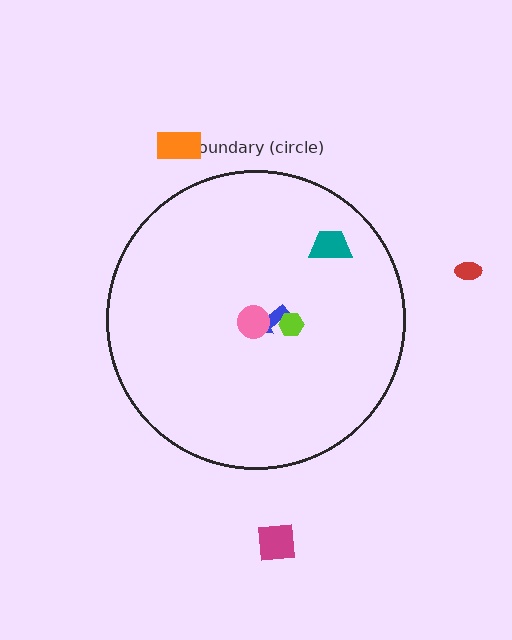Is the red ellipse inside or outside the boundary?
Outside.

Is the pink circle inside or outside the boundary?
Inside.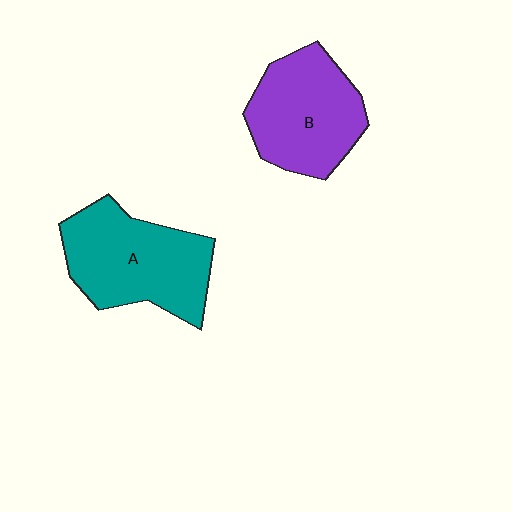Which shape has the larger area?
Shape A (teal).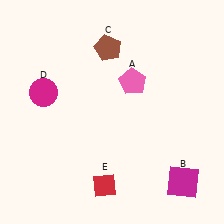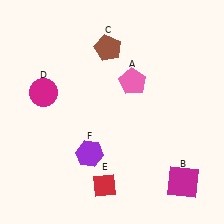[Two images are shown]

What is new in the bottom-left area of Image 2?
A purple hexagon (F) was added in the bottom-left area of Image 2.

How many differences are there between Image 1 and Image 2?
There is 1 difference between the two images.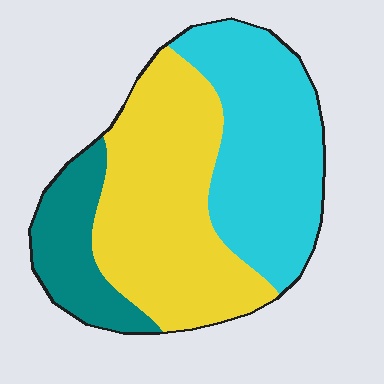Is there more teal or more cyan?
Cyan.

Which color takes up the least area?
Teal, at roughly 15%.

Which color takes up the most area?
Yellow, at roughly 45%.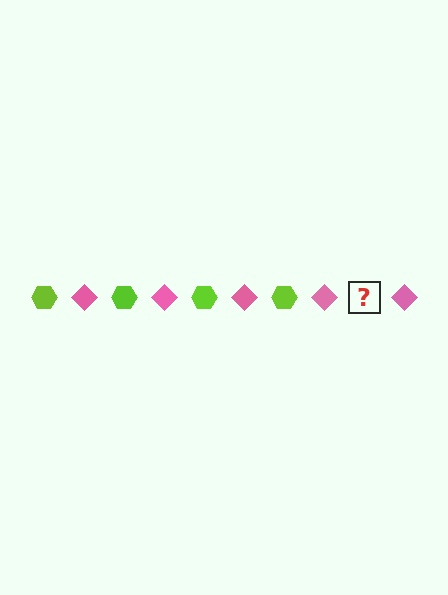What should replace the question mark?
The question mark should be replaced with a lime hexagon.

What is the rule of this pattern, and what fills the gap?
The rule is that the pattern alternates between lime hexagon and pink diamond. The gap should be filled with a lime hexagon.